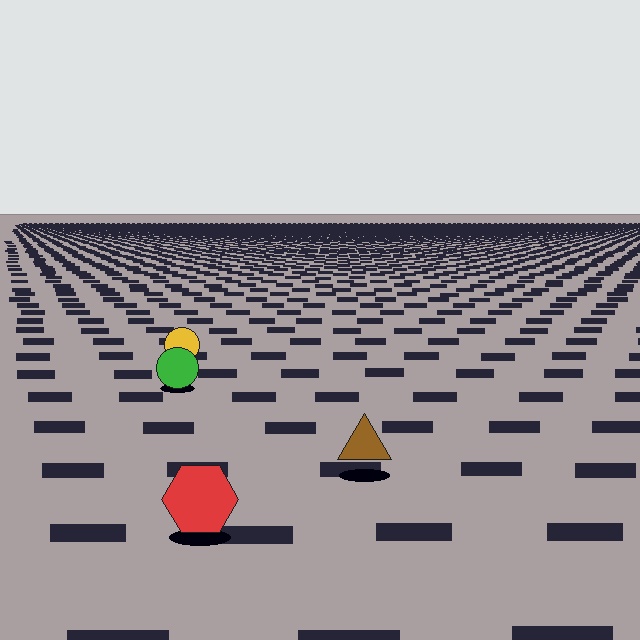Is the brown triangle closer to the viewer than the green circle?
Yes. The brown triangle is closer — you can tell from the texture gradient: the ground texture is coarser near it.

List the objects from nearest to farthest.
From nearest to farthest: the red hexagon, the brown triangle, the green circle, the yellow circle.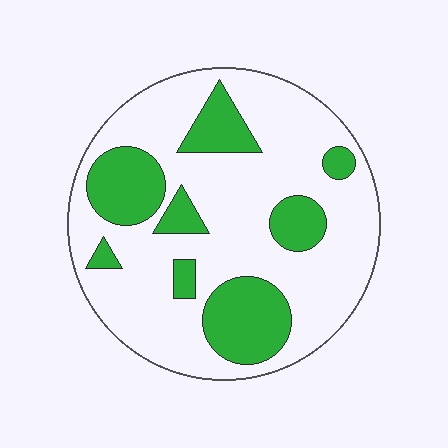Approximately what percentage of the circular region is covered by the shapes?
Approximately 25%.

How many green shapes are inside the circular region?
8.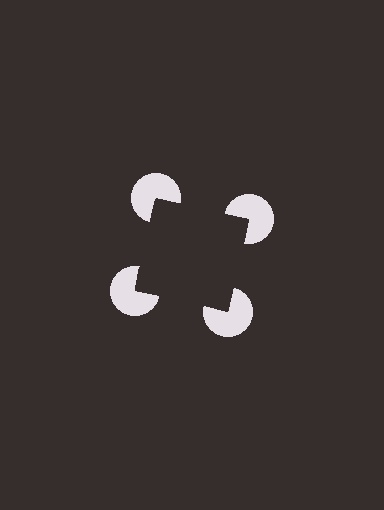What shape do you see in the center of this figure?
An illusory square — its edges are inferred from the aligned wedge cuts in the pac-man discs, not physically drawn.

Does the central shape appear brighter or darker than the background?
It typically appears slightly darker than the background, even though no actual brightness change is drawn.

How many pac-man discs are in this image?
There are 4 — one at each vertex of the illusory square.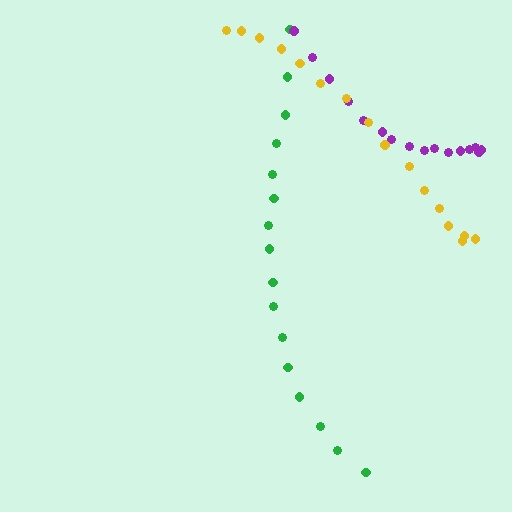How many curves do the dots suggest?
There are 3 distinct paths.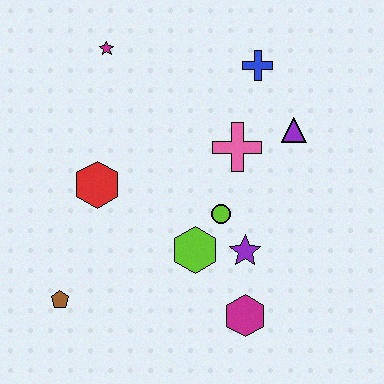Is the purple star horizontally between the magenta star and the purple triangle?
Yes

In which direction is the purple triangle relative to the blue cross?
The purple triangle is below the blue cross.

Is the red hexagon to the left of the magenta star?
Yes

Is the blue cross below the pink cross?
No